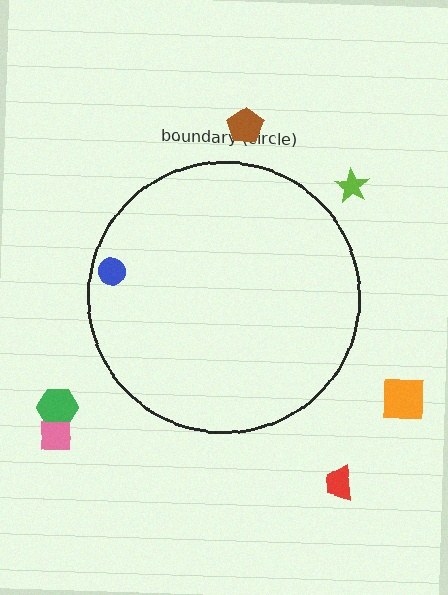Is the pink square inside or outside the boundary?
Outside.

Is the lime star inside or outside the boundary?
Outside.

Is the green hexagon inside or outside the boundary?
Outside.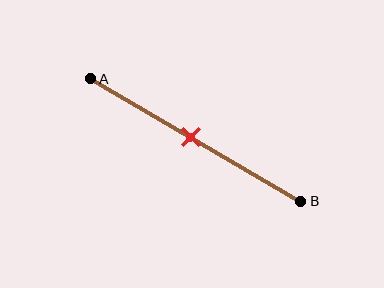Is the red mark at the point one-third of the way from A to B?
No, the mark is at about 50% from A, not at the 33% one-third point.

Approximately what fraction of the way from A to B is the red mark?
The red mark is approximately 50% of the way from A to B.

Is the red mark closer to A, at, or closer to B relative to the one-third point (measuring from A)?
The red mark is closer to point B than the one-third point of segment AB.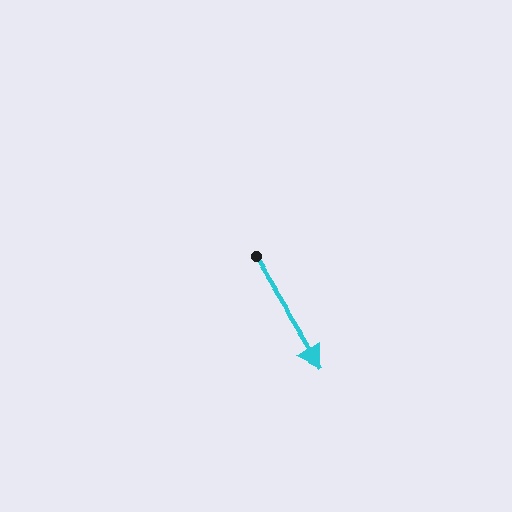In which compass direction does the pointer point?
Southeast.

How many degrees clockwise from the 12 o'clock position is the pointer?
Approximately 148 degrees.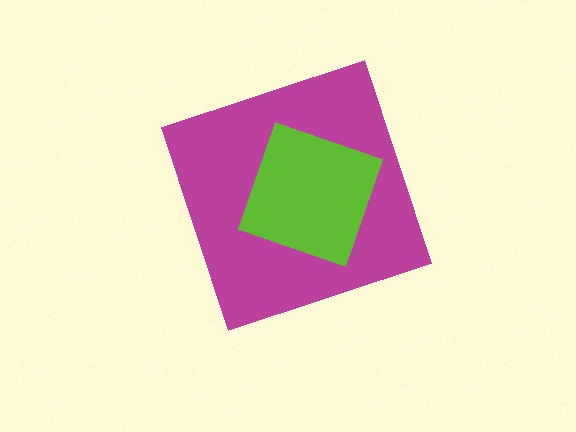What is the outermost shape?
The magenta diamond.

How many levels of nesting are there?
2.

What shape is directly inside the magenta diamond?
The lime square.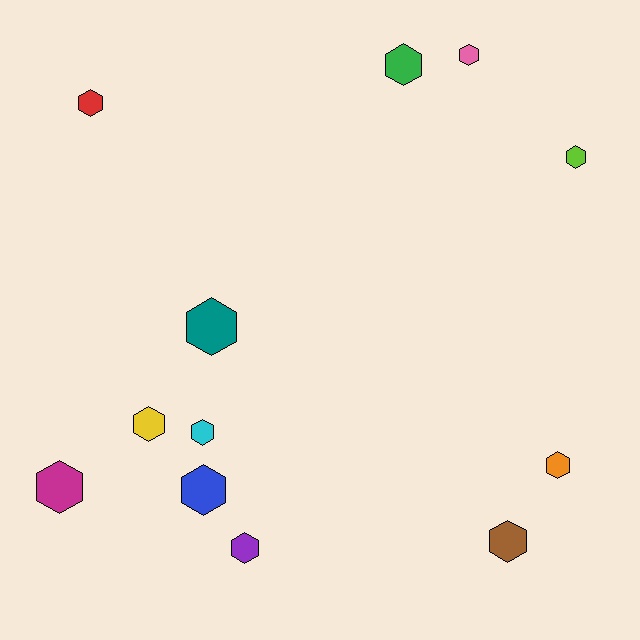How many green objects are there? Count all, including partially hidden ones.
There is 1 green object.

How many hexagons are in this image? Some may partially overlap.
There are 12 hexagons.